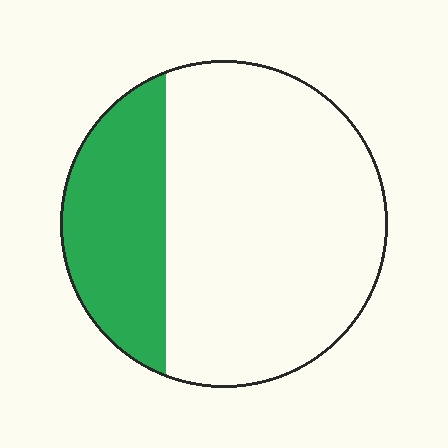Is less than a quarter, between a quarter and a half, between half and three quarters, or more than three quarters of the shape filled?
Between a quarter and a half.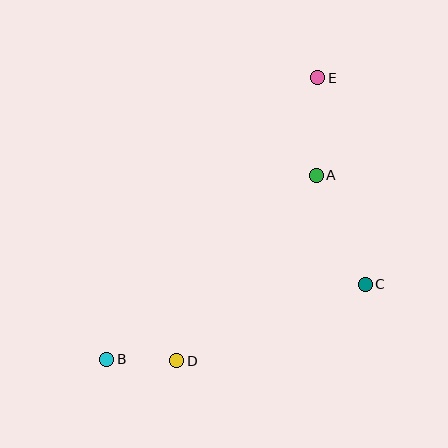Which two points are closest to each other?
Points B and D are closest to each other.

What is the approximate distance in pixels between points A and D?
The distance between A and D is approximately 232 pixels.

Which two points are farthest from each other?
Points B and E are farthest from each other.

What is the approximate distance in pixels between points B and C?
The distance between B and C is approximately 269 pixels.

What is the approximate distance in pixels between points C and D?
The distance between C and D is approximately 203 pixels.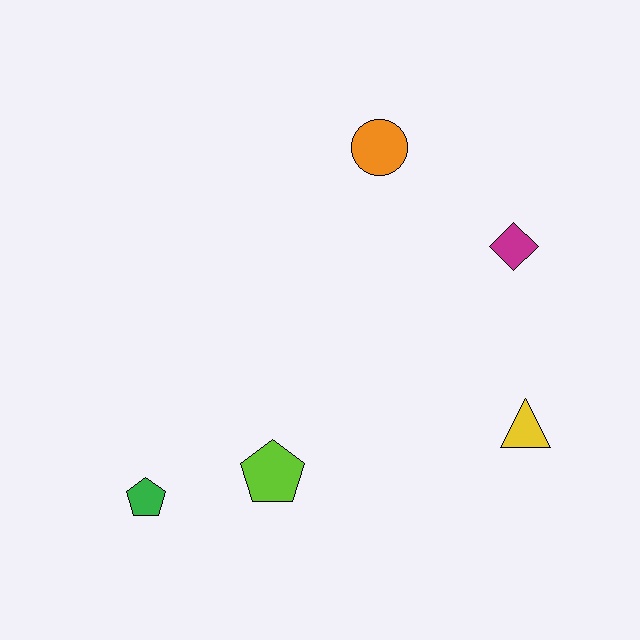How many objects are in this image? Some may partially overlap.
There are 5 objects.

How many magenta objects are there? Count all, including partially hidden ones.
There is 1 magenta object.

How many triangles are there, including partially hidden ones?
There is 1 triangle.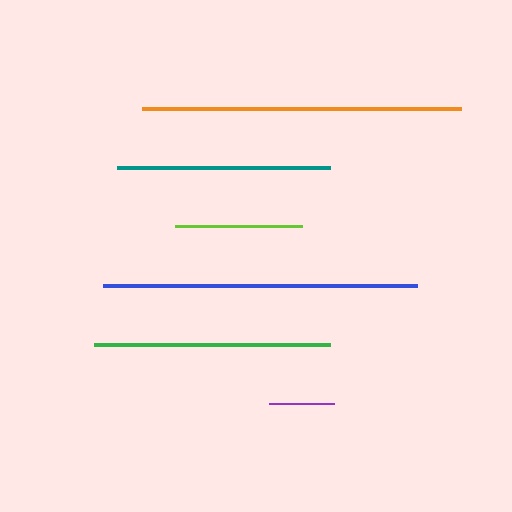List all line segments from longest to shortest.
From longest to shortest: orange, blue, green, teal, lime, purple.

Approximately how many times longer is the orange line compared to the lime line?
The orange line is approximately 2.5 times the length of the lime line.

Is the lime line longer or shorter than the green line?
The green line is longer than the lime line.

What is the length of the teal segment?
The teal segment is approximately 213 pixels long.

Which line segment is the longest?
The orange line is the longest at approximately 319 pixels.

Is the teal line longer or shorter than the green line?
The green line is longer than the teal line.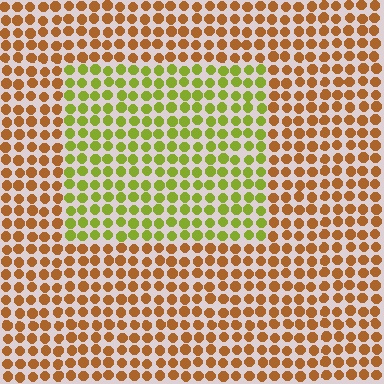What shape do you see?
I see a rectangle.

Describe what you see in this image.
The image is filled with small brown elements in a uniform arrangement. A rectangle-shaped region is visible where the elements are tinted to a slightly different hue, forming a subtle color boundary.